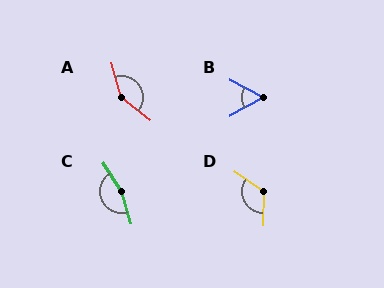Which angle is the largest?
C, at approximately 163 degrees.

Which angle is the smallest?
B, at approximately 57 degrees.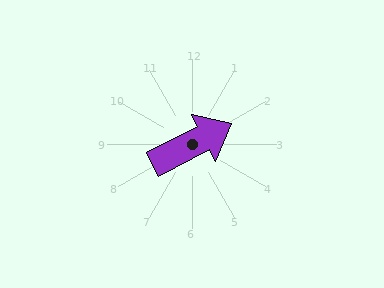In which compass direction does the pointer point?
Northeast.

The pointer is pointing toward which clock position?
Roughly 2 o'clock.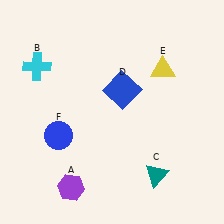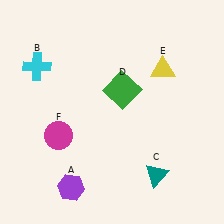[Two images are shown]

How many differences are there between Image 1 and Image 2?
There are 2 differences between the two images.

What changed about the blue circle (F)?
In Image 1, F is blue. In Image 2, it changed to magenta.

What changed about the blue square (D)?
In Image 1, D is blue. In Image 2, it changed to green.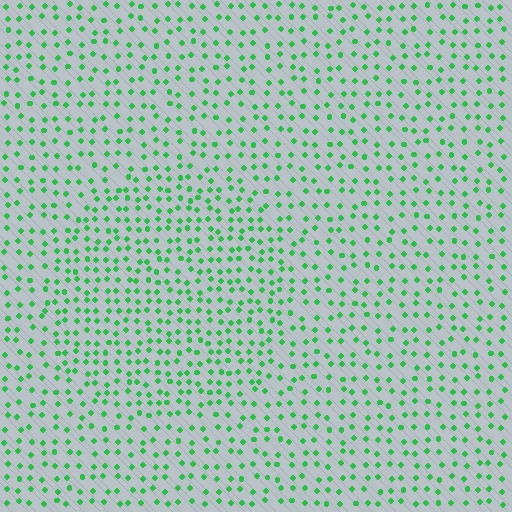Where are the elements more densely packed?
The elements are more densely packed inside the circle boundary.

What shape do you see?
I see a circle.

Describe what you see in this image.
The image contains small green elements arranged at two different densities. A circle-shaped region is visible where the elements are more densely packed than the surrounding area.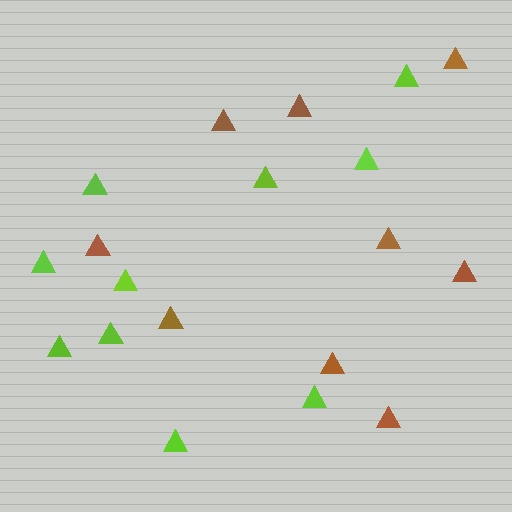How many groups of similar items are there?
There are 2 groups: one group of brown triangles (9) and one group of lime triangles (10).